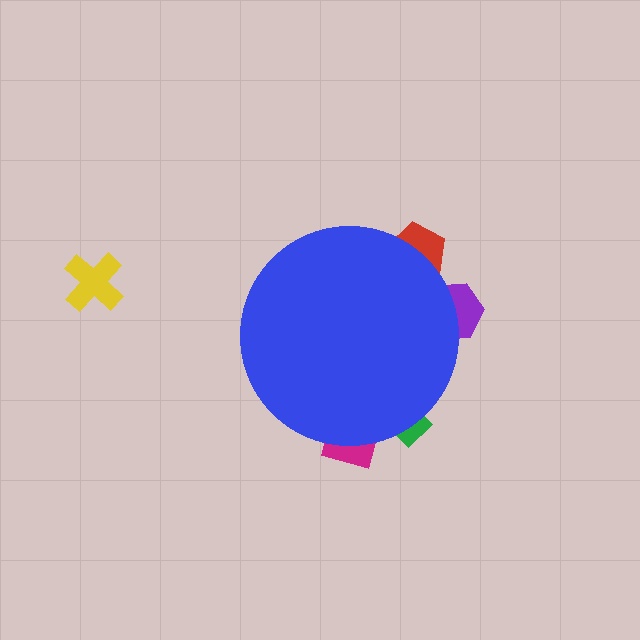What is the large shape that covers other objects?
A blue circle.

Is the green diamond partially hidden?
Yes, the green diamond is partially hidden behind the blue circle.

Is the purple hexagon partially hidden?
Yes, the purple hexagon is partially hidden behind the blue circle.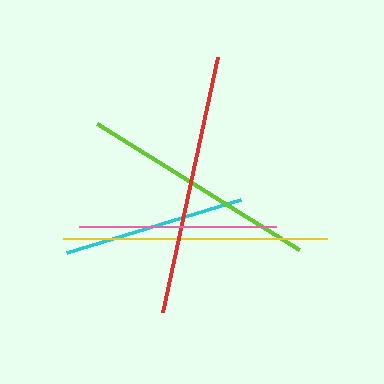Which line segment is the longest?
The yellow line is the longest at approximately 264 pixels.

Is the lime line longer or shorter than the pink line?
The lime line is longer than the pink line.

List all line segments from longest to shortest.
From longest to shortest: yellow, red, lime, pink, cyan.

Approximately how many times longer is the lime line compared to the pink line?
The lime line is approximately 1.2 times the length of the pink line.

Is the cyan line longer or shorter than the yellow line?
The yellow line is longer than the cyan line.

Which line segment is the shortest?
The cyan line is the shortest at approximately 181 pixels.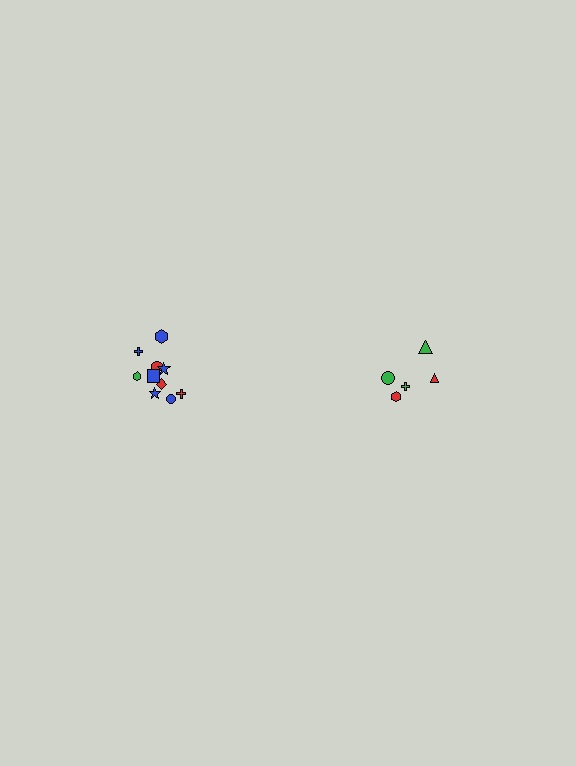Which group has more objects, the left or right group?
The left group.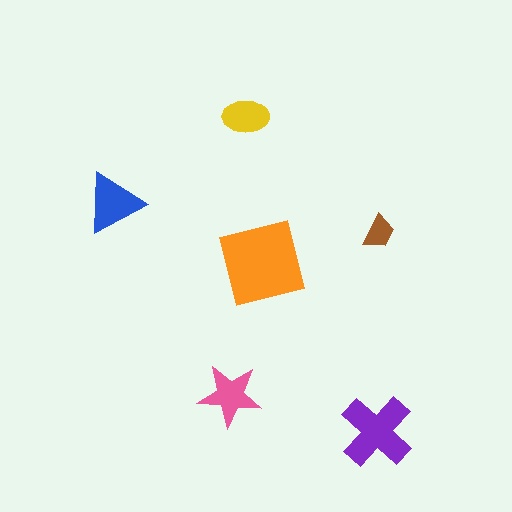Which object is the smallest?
The brown trapezoid.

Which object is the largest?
The orange square.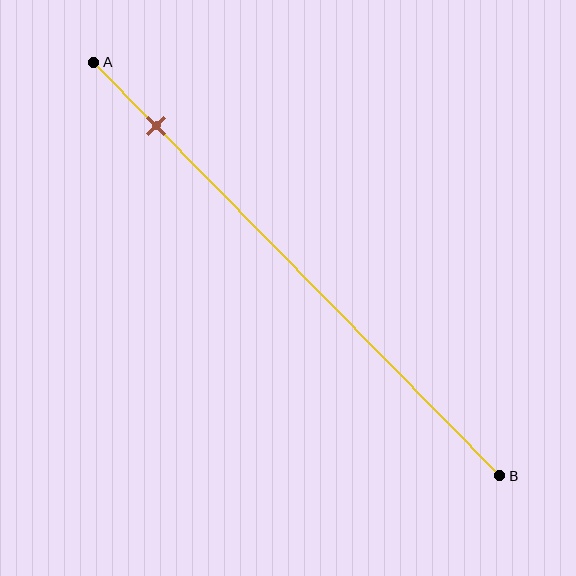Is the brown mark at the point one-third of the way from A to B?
No, the mark is at about 15% from A, not at the 33% one-third point.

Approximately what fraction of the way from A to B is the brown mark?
The brown mark is approximately 15% of the way from A to B.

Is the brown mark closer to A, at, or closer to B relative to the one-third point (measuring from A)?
The brown mark is closer to point A than the one-third point of segment AB.